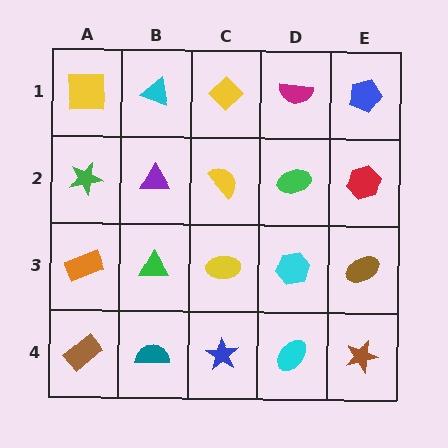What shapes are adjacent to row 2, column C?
A yellow diamond (row 1, column C), a yellow ellipse (row 3, column C), a purple triangle (row 2, column B), a green ellipse (row 2, column D).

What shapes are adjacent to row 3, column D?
A green ellipse (row 2, column D), a cyan ellipse (row 4, column D), a yellow ellipse (row 3, column C), a brown ellipse (row 3, column E).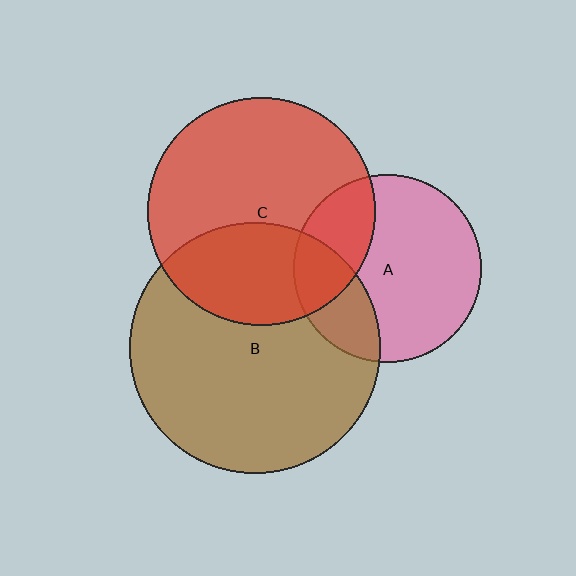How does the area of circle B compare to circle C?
Approximately 1.2 times.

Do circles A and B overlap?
Yes.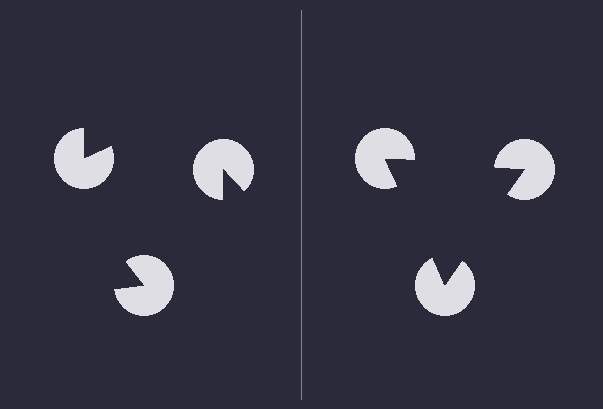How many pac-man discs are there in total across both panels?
6 — 3 on each side.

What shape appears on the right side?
An illusory triangle.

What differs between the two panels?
The pac-man discs are positioned identically on both sides; only the wedge orientations differ. On the right they align to a triangle; on the left they are misaligned.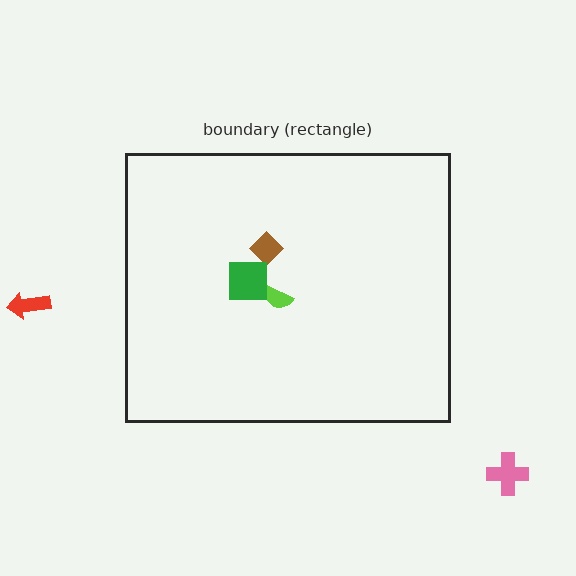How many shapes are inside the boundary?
3 inside, 2 outside.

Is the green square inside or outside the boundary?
Inside.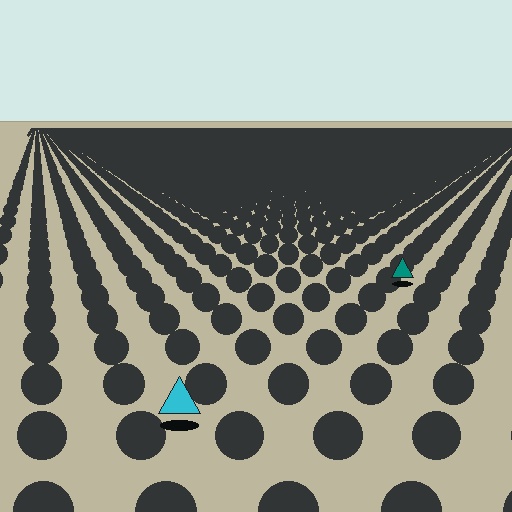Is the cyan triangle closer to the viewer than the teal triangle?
Yes. The cyan triangle is closer — you can tell from the texture gradient: the ground texture is coarser near it.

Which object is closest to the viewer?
The cyan triangle is closest. The texture marks near it are larger and more spread out.